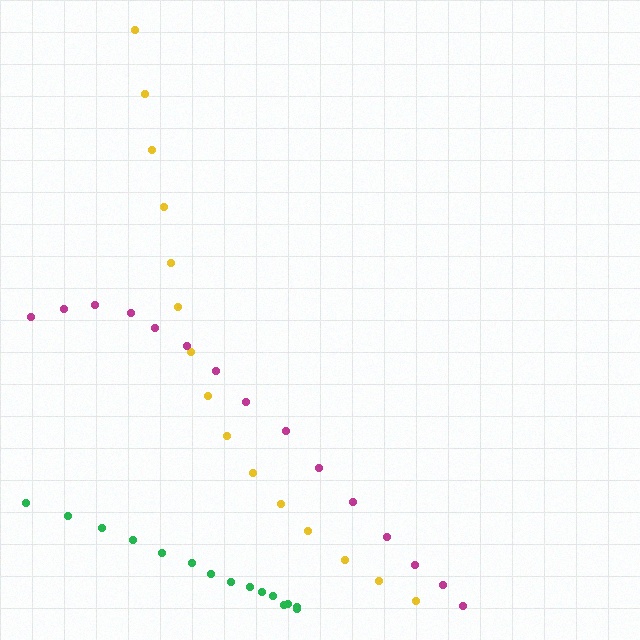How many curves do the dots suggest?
There are 3 distinct paths.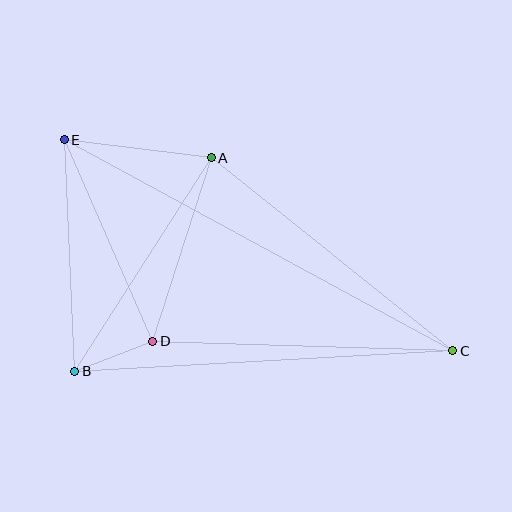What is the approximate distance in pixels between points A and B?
The distance between A and B is approximately 253 pixels.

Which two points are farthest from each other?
Points C and E are farthest from each other.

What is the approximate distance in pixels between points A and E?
The distance between A and E is approximately 148 pixels.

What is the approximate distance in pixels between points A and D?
The distance between A and D is approximately 192 pixels.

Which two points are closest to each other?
Points B and D are closest to each other.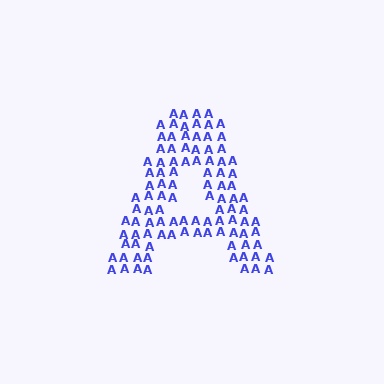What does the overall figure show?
The overall figure shows the letter A.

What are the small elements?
The small elements are letter A's.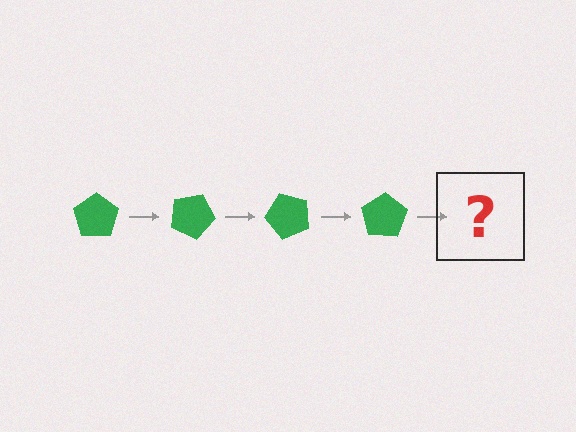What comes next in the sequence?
The next element should be a green pentagon rotated 100 degrees.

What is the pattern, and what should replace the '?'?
The pattern is that the pentagon rotates 25 degrees each step. The '?' should be a green pentagon rotated 100 degrees.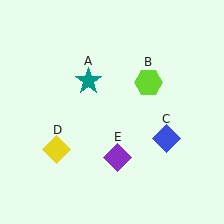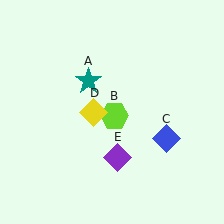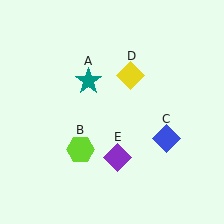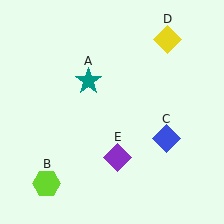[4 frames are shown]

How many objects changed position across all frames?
2 objects changed position: lime hexagon (object B), yellow diamond (object D).